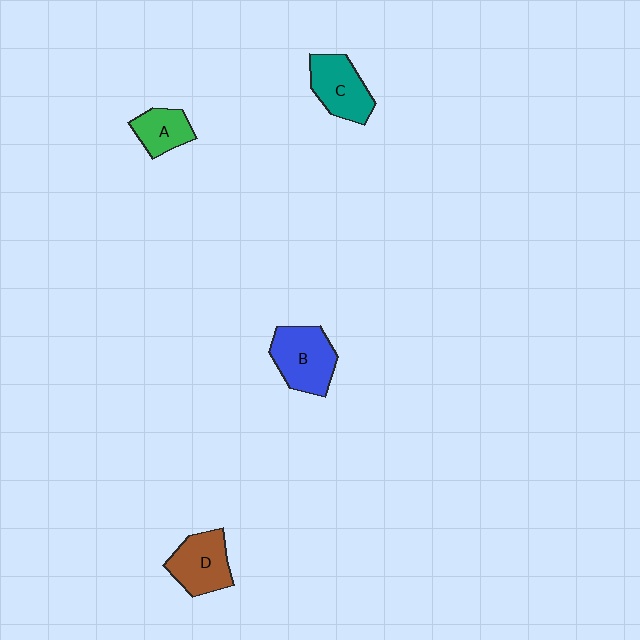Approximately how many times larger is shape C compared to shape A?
Approximately 1.4 times.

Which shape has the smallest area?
Shape A (green).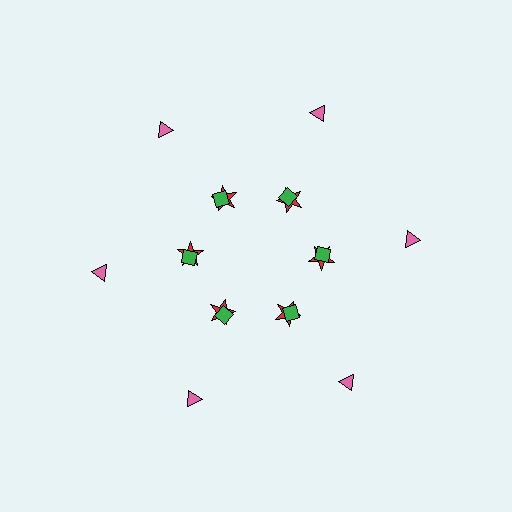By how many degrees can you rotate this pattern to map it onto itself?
The pattern maps onto itself every 60 degrees of rotation.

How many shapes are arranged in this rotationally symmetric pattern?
There are 18 shapes, arranged in 6 groups of 3.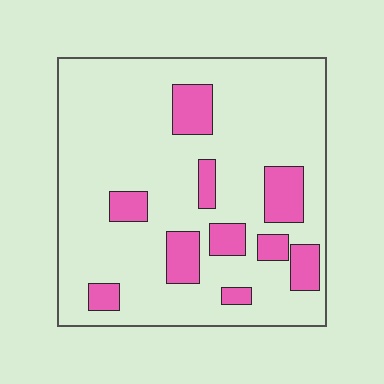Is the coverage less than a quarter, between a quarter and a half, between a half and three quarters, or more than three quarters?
Less than a quarter.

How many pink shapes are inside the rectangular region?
10.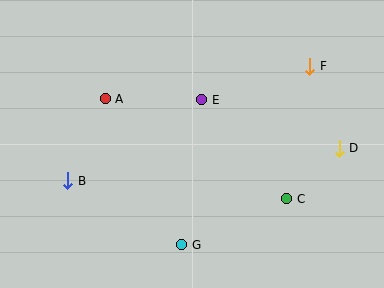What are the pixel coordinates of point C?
Point C is at (287, 199).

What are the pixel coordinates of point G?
Point G is at (182, 245).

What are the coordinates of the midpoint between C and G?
The midpoint between C and G is at (234, 222).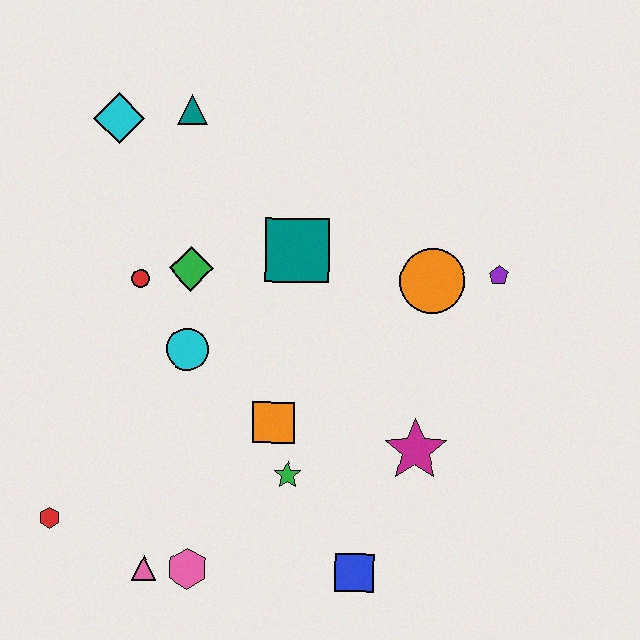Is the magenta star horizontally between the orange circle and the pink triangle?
Yes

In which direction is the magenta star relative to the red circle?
The magenta star is to the right of the red circle.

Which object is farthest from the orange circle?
The red hexagon is farthest from the orange circle.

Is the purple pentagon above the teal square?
No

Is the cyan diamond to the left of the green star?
Yes